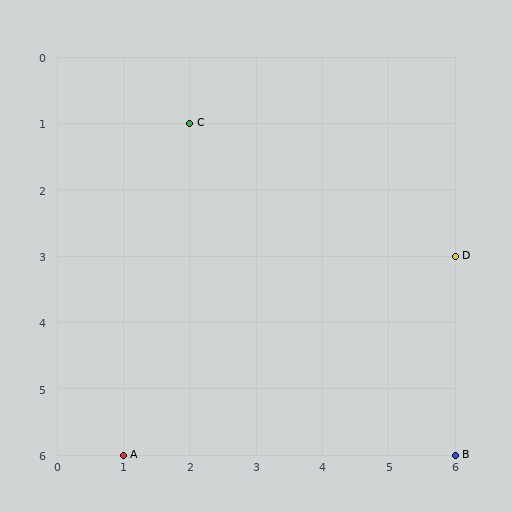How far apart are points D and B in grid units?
Points D and B are 3 rows apart.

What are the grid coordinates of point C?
Point C is at grid coordinates (2, 1).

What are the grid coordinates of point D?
Point D is at grid coordinates (6, 3).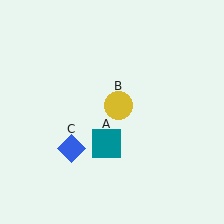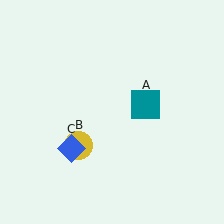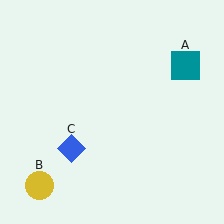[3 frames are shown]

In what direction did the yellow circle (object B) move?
The yellow circle (object B) moved down and to the left.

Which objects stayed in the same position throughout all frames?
Blue diamond (object C) remained stationary.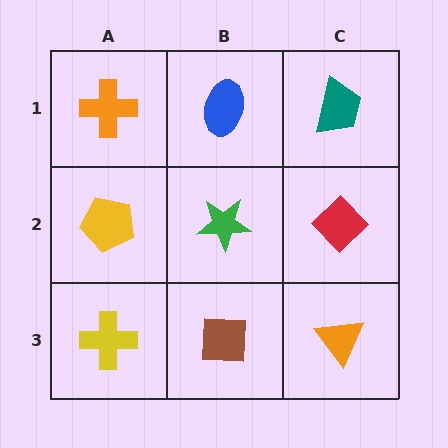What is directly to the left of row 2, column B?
A yellow pentagon.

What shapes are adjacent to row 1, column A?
A yellow pentagon (row 2, column A), a blue ellipse (row 1, column B).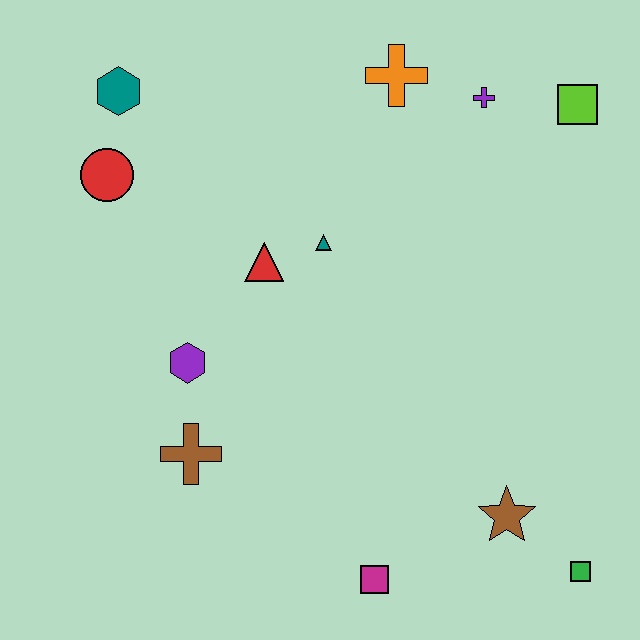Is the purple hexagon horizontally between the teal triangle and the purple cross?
No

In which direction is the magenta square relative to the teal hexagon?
The magenta square is below the teal hexagon.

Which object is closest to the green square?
The brown star is closest to the green square.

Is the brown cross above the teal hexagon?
No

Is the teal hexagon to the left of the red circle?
No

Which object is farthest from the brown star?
The teal hexagon is farthest from the brown star.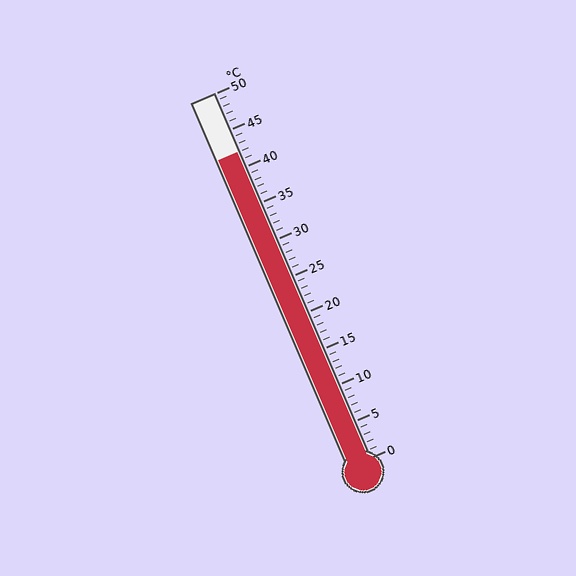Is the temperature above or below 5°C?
The temperature is above 5°C.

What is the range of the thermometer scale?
The thermometer scale ranges from 0°C to 50°C.